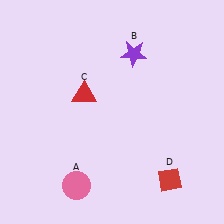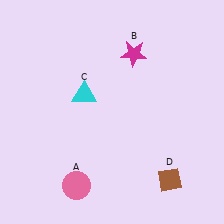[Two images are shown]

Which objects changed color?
B changed from purple to magenta. C changed from red to cyan. D changed from red to brown.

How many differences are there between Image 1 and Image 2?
There are 3 differences between the two images.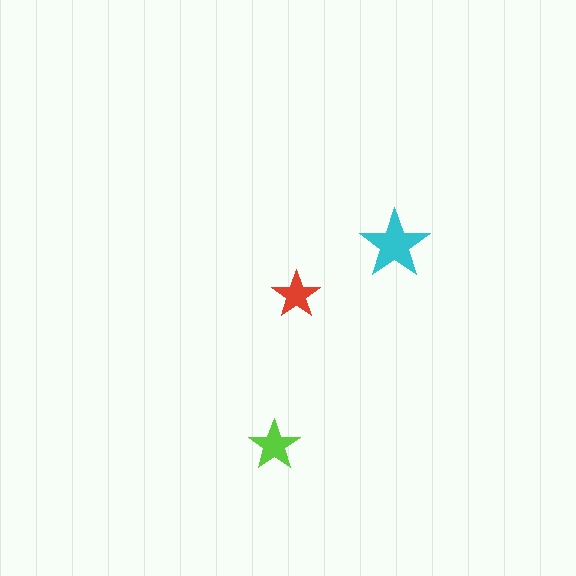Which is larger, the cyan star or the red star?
The cyan one.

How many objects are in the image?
There are 3 objects in the image.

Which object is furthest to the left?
The lime star is leftmost.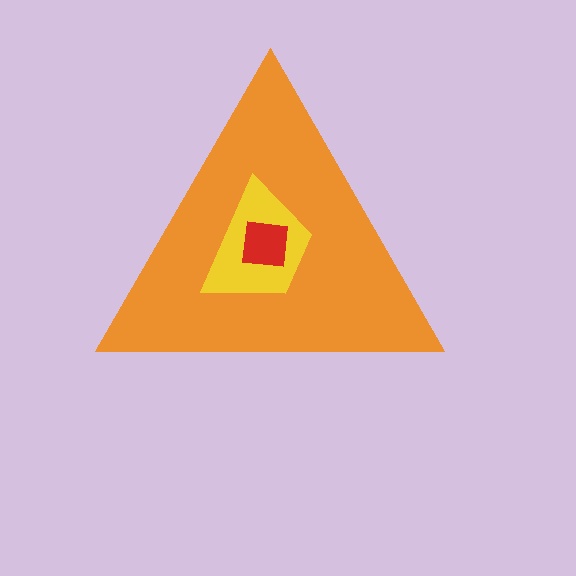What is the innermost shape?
The red square.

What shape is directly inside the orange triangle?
The yellow trapezoid.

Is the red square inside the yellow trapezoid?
Yes.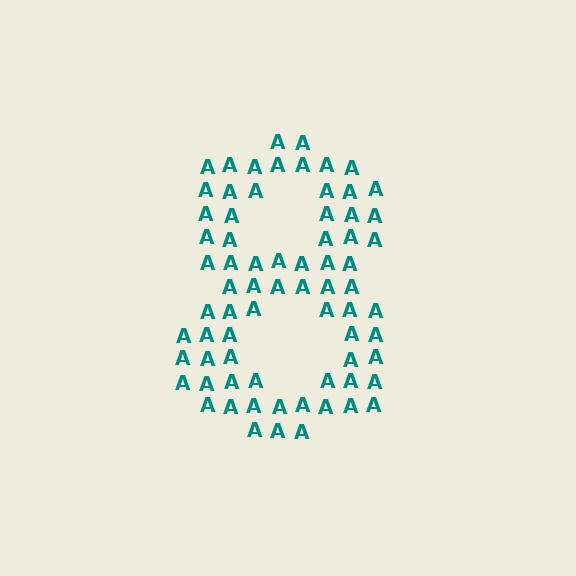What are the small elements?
The small elements are letter A's.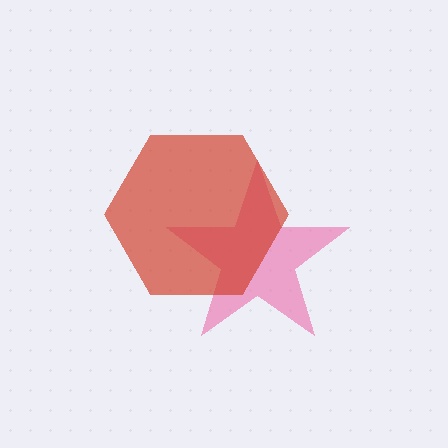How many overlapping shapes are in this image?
There are 2 overlapping shapes in the image.